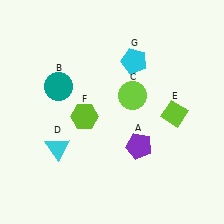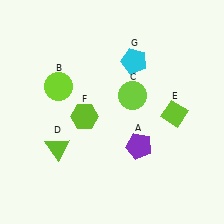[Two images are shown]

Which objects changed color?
B changed from teal to lime. D changed from cyan to lime.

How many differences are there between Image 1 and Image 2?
There are 2 differences between the two images.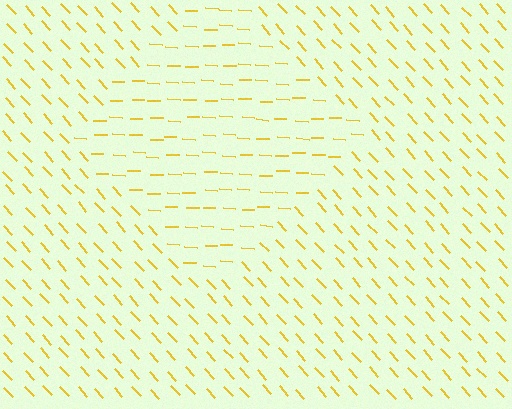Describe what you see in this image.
The image is filled with small yellow line segments. A diamond region in the image has lines oriented differently from the surrounding lines, creating a visible texture boundary.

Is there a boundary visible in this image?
Yes, there is a texture boundary formed by a change in line orientation.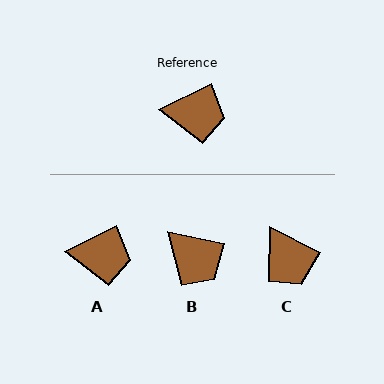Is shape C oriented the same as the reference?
No, it is off by about 54 degrees.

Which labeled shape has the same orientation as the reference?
A.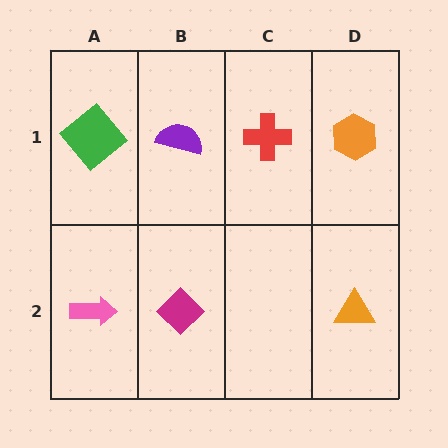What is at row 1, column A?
A green diamond.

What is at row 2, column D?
An orange triangle.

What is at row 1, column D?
An orange hexagon.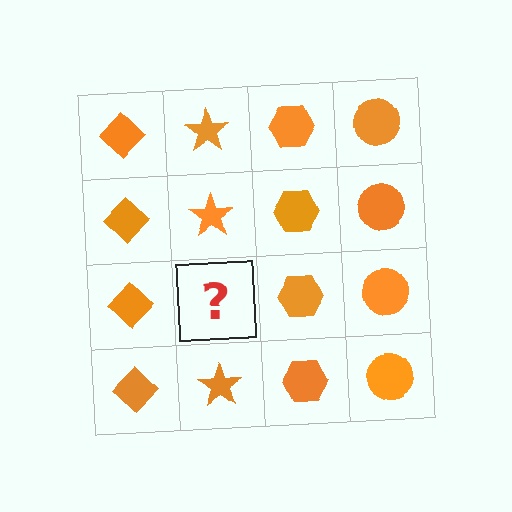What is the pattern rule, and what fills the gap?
The rule is that each column has a consistent shape. The gap should be filled with an orange star.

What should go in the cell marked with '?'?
The missing cell should contain an orange star.